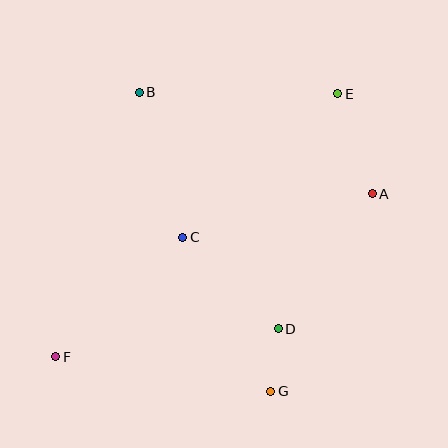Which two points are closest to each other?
Points D and G are closest to each other.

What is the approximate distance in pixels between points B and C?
The distance between B and C is approximately 151 pixels.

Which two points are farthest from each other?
Points E and F are farthest from each other.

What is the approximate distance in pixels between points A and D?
The distance between A and D is approximately 165 pixels.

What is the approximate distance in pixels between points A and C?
The distance between A and C is approximately 194 pixels.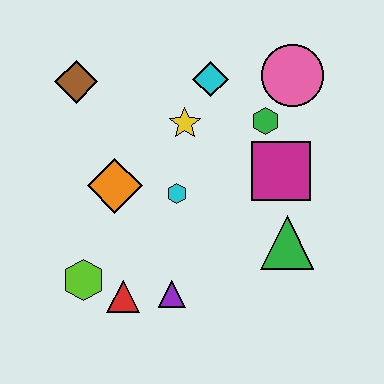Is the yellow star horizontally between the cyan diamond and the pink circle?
No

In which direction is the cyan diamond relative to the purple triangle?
The cyan diamond is above the purple triangle.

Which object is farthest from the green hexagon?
The lime hexagon is farthest from the green hexagon.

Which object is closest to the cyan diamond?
The yellow star is closest to the cyan diamond.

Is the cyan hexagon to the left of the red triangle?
No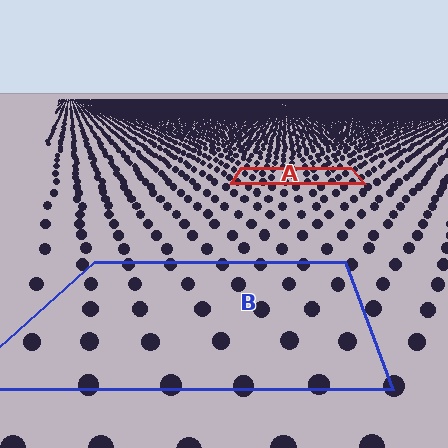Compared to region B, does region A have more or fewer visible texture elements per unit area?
Region A has more texture elements per unit area — they are packed more densely because it is farther away.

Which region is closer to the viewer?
Region B is closer. The texture elements there are larger and more spread out.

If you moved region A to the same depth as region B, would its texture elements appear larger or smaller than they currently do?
They would appear larger. At a closer depth, the same texture elements are projected at a bigger on-screen size.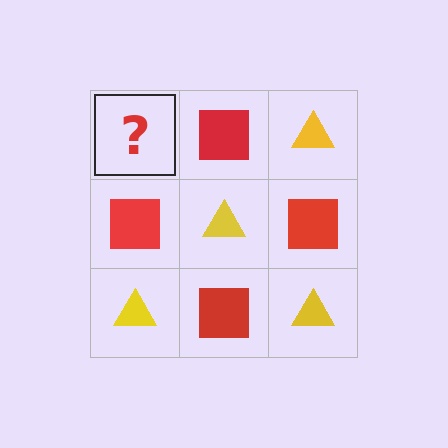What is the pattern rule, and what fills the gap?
The rule is that it alternates yellow triangle and red square in a checkerboard pattern. The gap should be filled with a yellow triangle.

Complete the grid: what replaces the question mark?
The question mark should be replaced with a yellow triangle.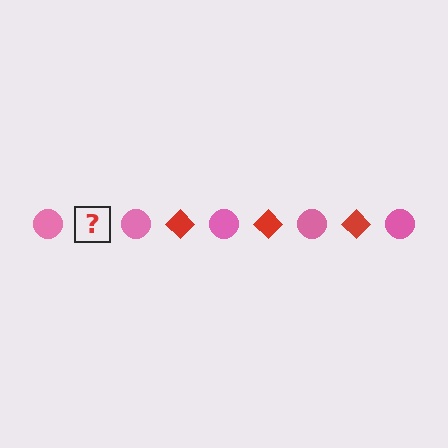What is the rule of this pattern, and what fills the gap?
The rule is that the pattern alternates between pink circle and red diamond. The gap should be filled with a red diamond.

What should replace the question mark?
The question mark should be replaced with a red diamond.